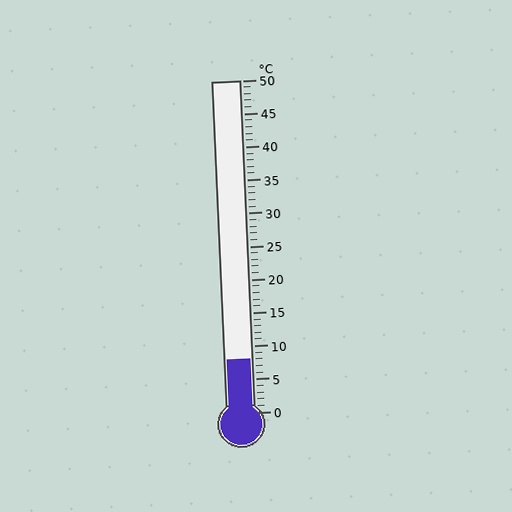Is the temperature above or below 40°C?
The temperature is below 40°C.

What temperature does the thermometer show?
The thermometer shows approximately 8°C.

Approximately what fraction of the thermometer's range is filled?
The thermometer is filled to approximately 15% of its range.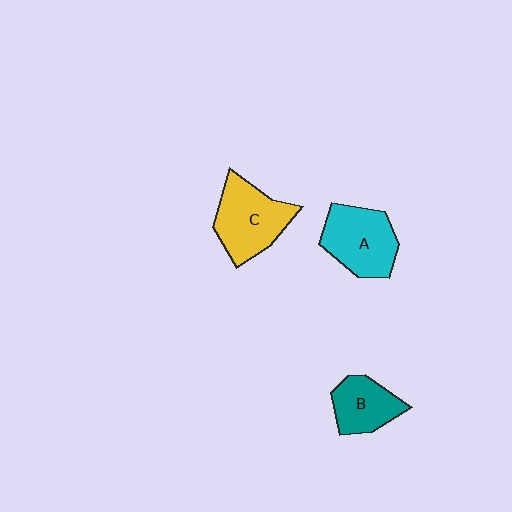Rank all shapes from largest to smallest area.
From largest to smallest: C (yellow), A (cyan), B (teal).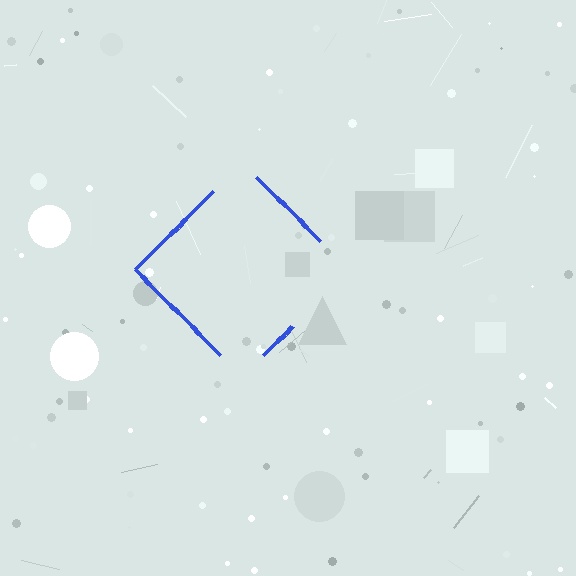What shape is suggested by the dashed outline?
The dashed outline suggests a diamond.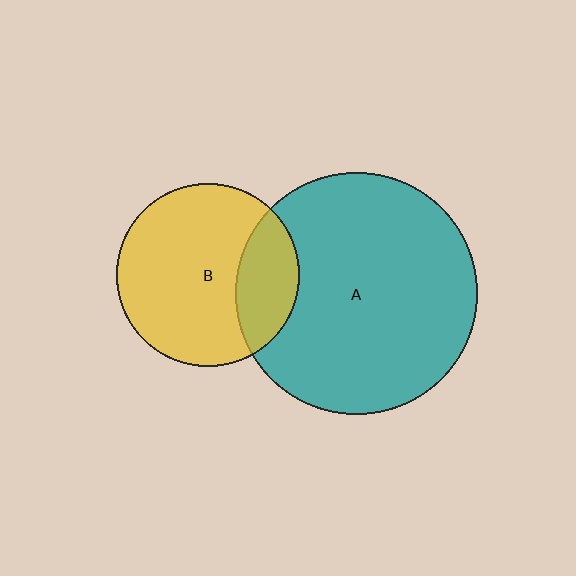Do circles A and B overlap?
Yes.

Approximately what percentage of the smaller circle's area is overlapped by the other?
Approximately 25%.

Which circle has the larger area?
Circle A (teal).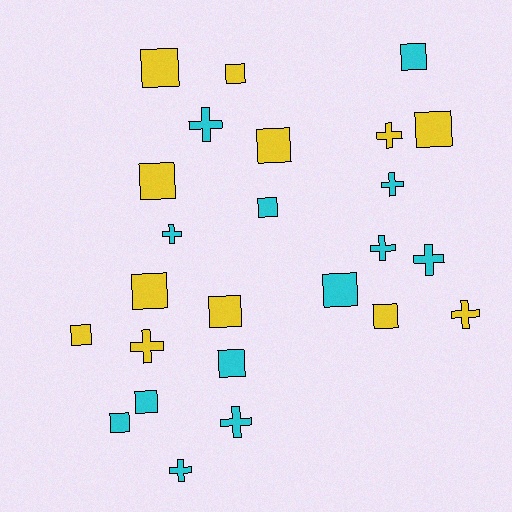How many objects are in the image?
There are 25 objects.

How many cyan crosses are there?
There are 7 cyan crosses.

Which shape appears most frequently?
Square, with 15 objects.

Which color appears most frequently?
Cyan, with 13 objects.